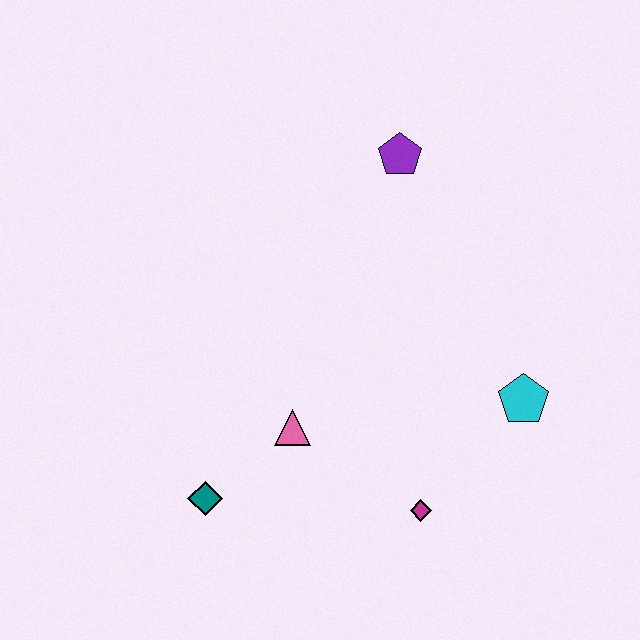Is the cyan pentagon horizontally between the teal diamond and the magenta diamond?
No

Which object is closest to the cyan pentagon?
The magenta diamond is closest to the cyan pentagon.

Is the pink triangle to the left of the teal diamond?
No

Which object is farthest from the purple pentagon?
The teal diamond is farthest from the purple pentagon.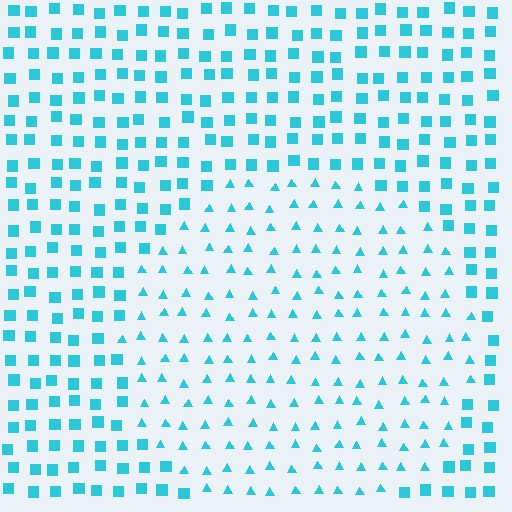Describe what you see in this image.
The image is filled with small cyan elements arranged in a uniform grid. A circle-shaped region contains triangles, while the surrounding area contains squares. The boundary is defined purely by the change in element shape.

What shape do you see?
I see a circle.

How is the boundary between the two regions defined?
The boundary is defined by a change in element shape: triangles inside vs. squares outside. All elements share the same color and spacing.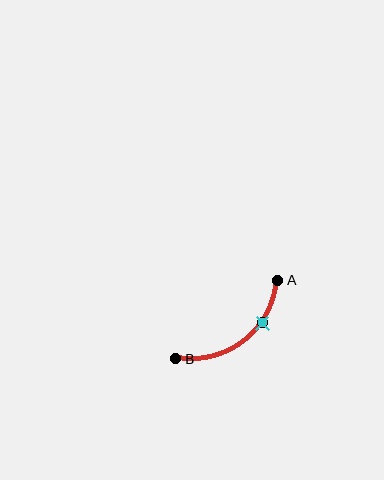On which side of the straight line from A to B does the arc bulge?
The arc bulges below and to the right of the straight line connecting A and B.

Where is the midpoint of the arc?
The arc midpoint is the point on the curve farthest from the straight line joining A and B. It sits below and to the right of that line.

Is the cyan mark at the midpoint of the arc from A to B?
No. The cyan mark lies on the arc but is closer to endpoint A. The arc midpoint would be at the point on the curve equidistant along the arc from both A and B.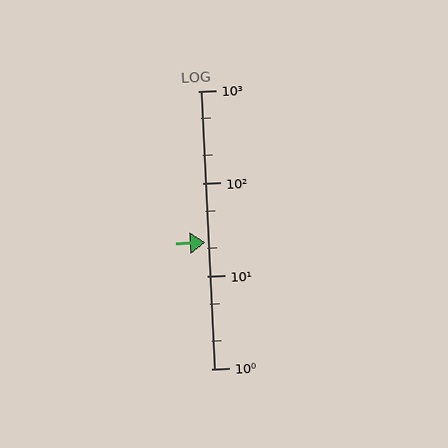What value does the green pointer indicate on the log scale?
The pointer indicates approximately 23.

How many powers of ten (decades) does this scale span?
The scale spans 3 decades, from 1 to 1000.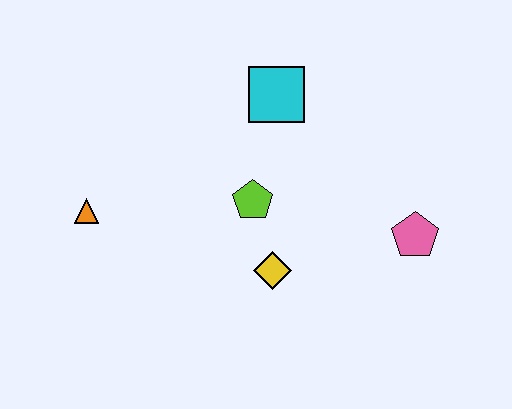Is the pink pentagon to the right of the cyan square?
Yes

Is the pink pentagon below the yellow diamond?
No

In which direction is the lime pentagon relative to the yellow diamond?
The lime pentagon is above the yellow diamond.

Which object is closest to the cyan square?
The lime pentagon is closest to the cyan square.